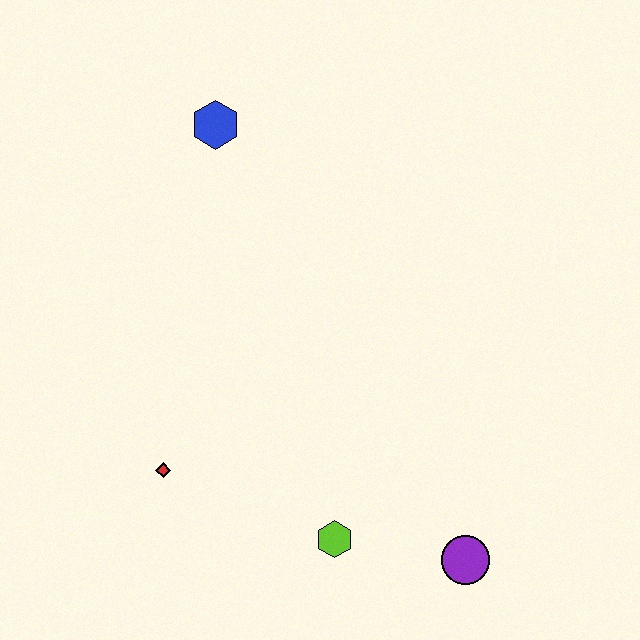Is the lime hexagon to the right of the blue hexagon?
Yes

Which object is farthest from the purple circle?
The blue hexagon is farthest from the purple circle.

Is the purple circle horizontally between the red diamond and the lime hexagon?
No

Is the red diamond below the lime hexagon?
No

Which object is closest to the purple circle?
The lime hexagon is closest to the purple circle.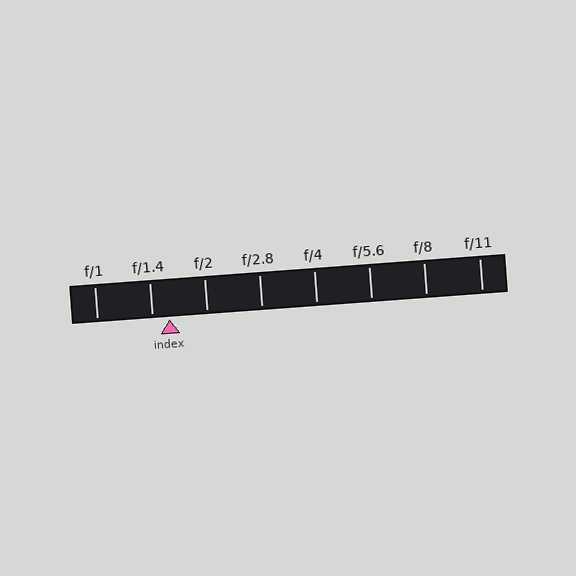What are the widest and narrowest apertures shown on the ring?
The widest aperture shown is f/1 and the narrowest is f/11.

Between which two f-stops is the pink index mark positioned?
The index mark is between f/1.4 and f/2.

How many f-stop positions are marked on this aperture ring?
There are 8 f-stop positions marked.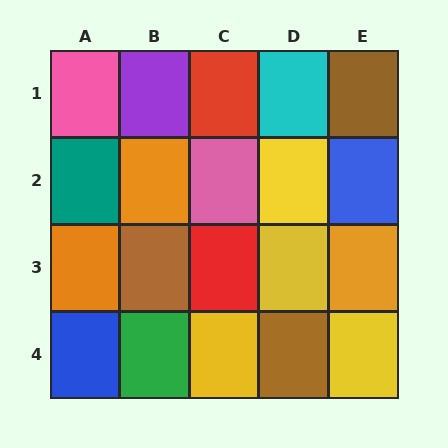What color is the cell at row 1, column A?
Pink.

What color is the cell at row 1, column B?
Purple.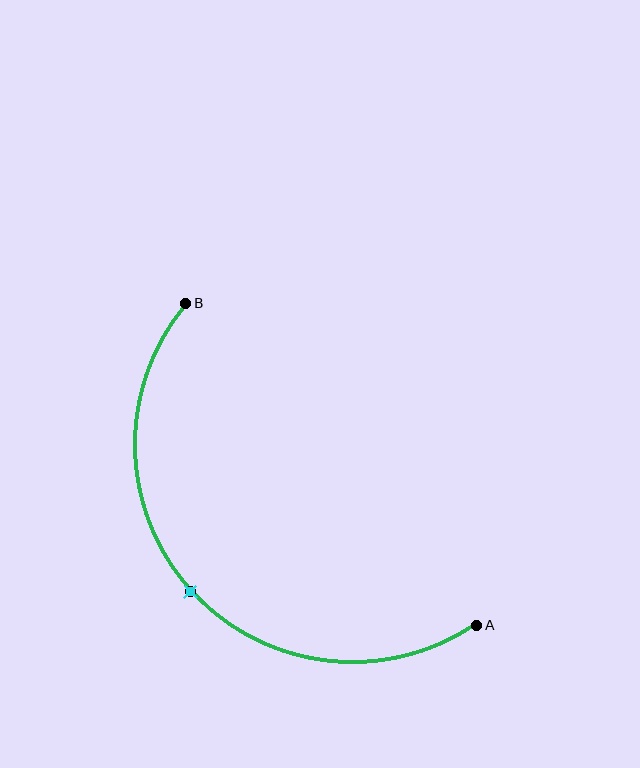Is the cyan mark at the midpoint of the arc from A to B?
Yes. The cyan mark lies on the arc at equal arc-length from both A and B — it is the arc midpoint.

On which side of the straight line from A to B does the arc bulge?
The arc bulges below and to the left of the straight line connecting A and B.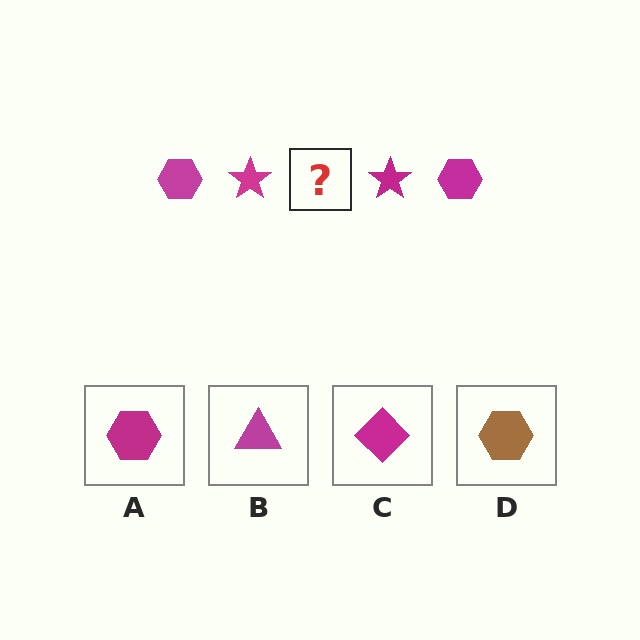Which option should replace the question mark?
Option A.